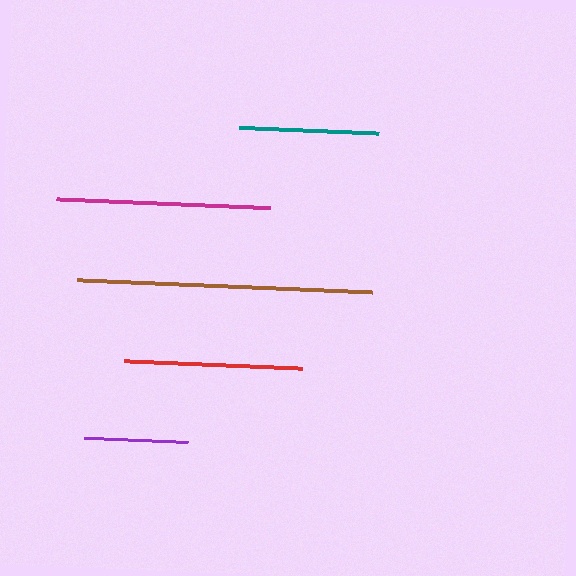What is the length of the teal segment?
The teal segment is approximately 140 pixels long.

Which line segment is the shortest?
The purple line is the shortest at approximately 103 pixels.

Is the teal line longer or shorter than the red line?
The red line is longer than the teal line.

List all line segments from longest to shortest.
From longest to shortest: brown, magenta, red, teal, purple.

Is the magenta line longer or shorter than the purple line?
The magenta line is longer than the purple line.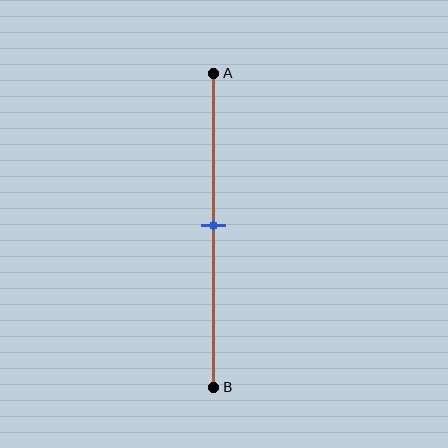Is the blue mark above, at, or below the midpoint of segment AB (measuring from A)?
The blue mark is approximately at the midpoint of segment AB.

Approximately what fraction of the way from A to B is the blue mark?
The blue mark is approximately 50% of the way from A to B.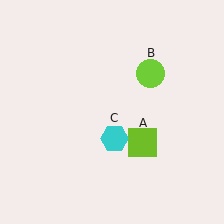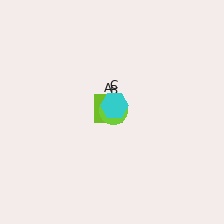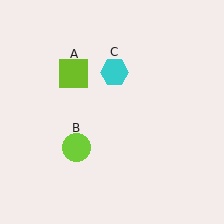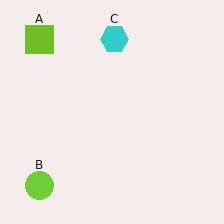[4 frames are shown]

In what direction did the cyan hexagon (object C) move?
The cyan hexagon (object C) moved up.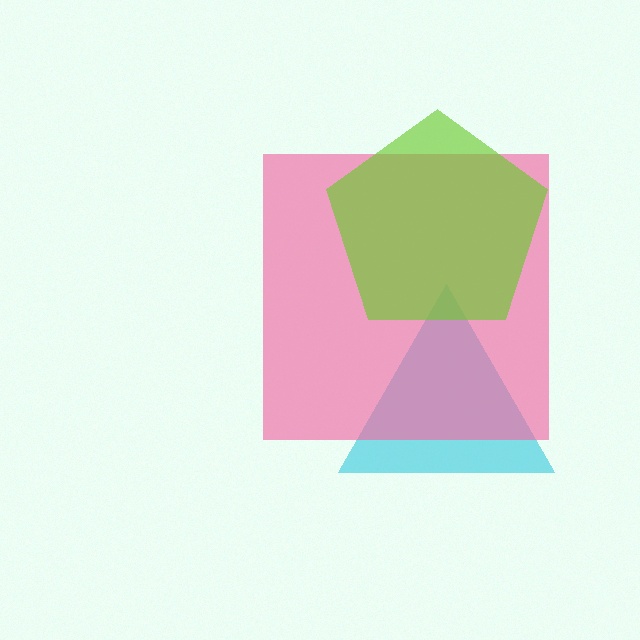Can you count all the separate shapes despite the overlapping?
Yes, there are 3 separate shapes.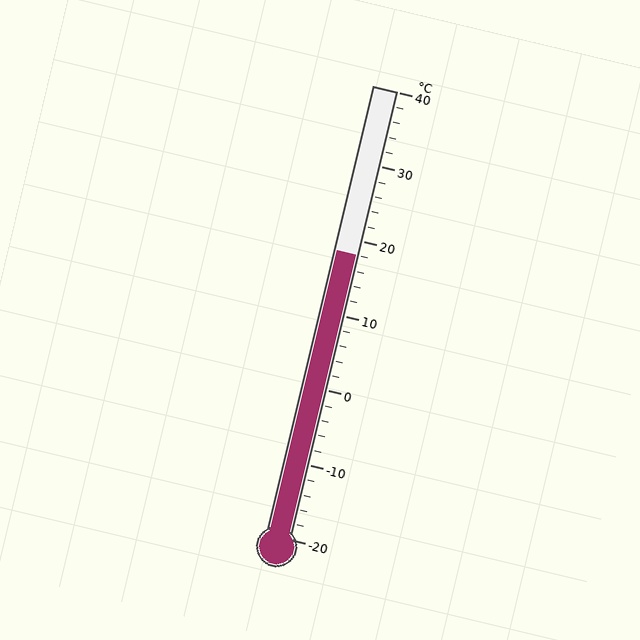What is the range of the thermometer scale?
The thermometer scale ranges from -20°C to 40°C.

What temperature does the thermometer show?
The thermometer shows approximately 18°C.